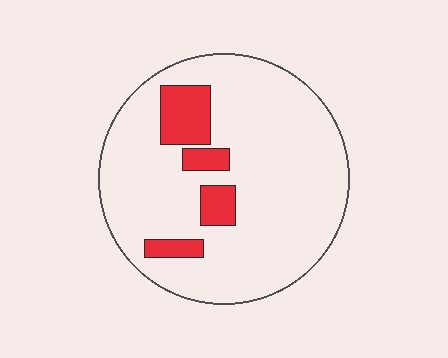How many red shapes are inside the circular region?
4.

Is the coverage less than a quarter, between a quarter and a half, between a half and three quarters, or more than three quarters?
Less than a quarter.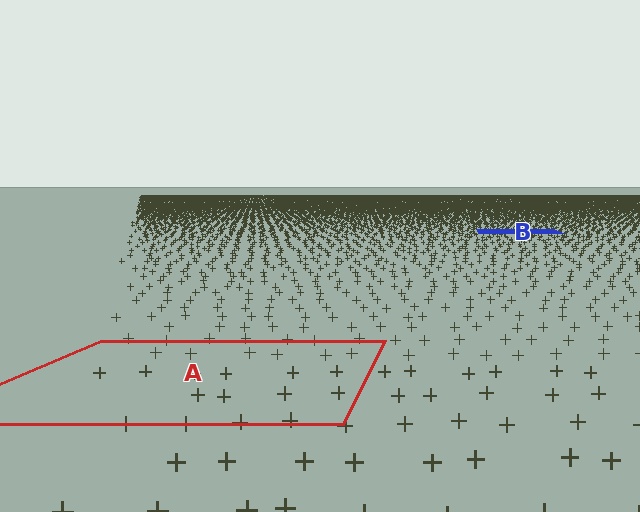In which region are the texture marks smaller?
The texture marks are smaller in region B, because it is farther away.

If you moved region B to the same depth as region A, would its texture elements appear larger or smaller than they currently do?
They would appear larger. At a closer depth, the same texture elements are projected at a bigger on-screen size.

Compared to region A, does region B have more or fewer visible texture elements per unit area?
Region B has more texture elements per unit area — they are packed more densely because it is farther away.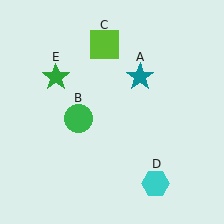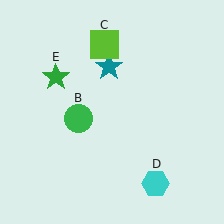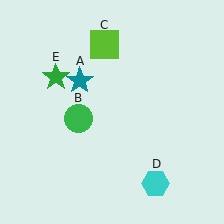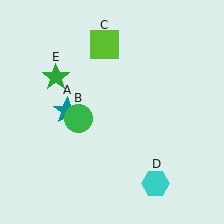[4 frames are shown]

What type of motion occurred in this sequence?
The teal star (object A) rotated counterclockwise around the center of the scene.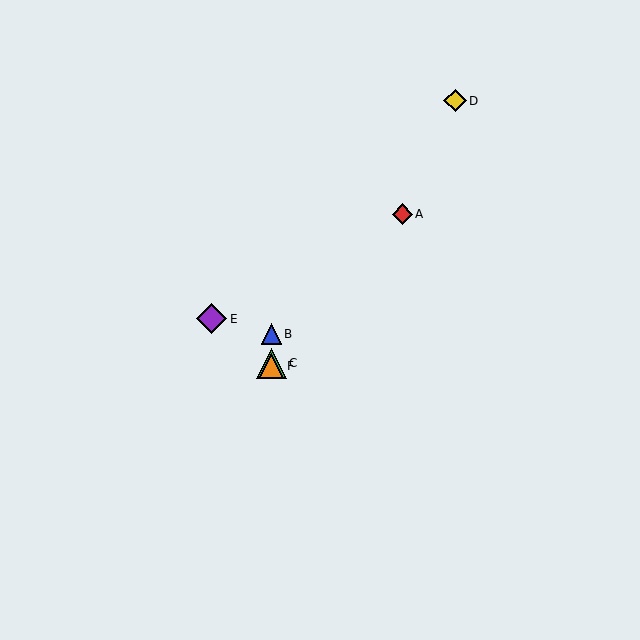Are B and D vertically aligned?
No, B is at x≈271 and D is at x≈455.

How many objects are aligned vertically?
3 objects (B, C, F) are aligned vertically.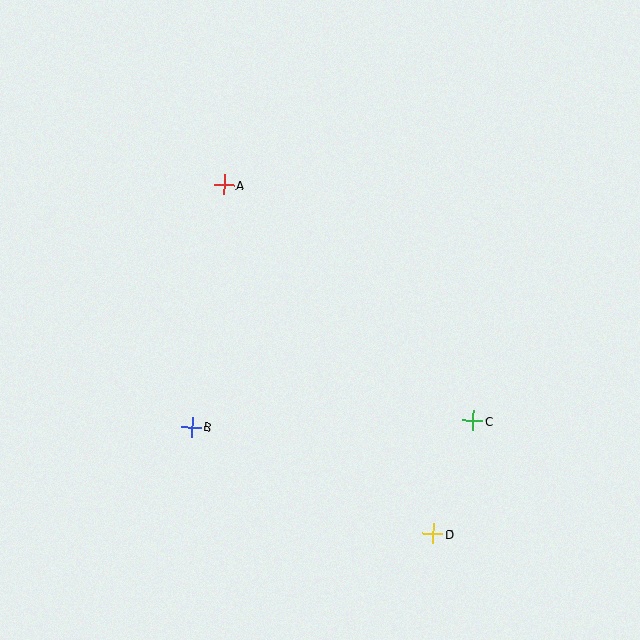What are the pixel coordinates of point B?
Point B is at (192, 427).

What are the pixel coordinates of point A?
Point A is at (224, 185).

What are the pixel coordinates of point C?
Point C is at (473, 421).